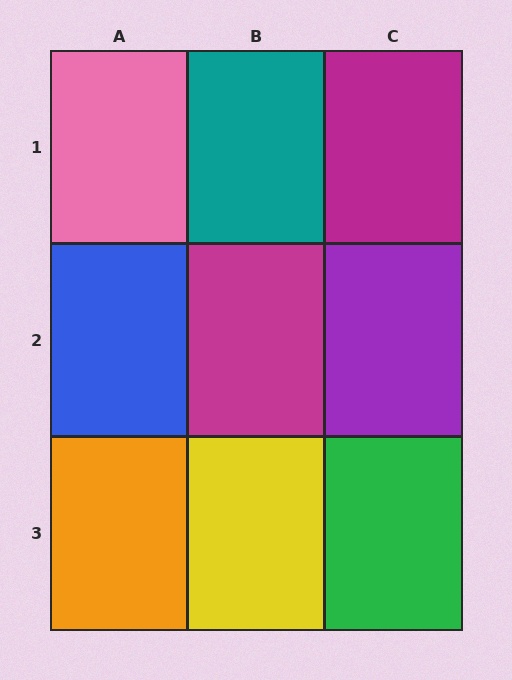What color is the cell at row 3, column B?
Yellow.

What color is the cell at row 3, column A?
Orange.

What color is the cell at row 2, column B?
Magenta.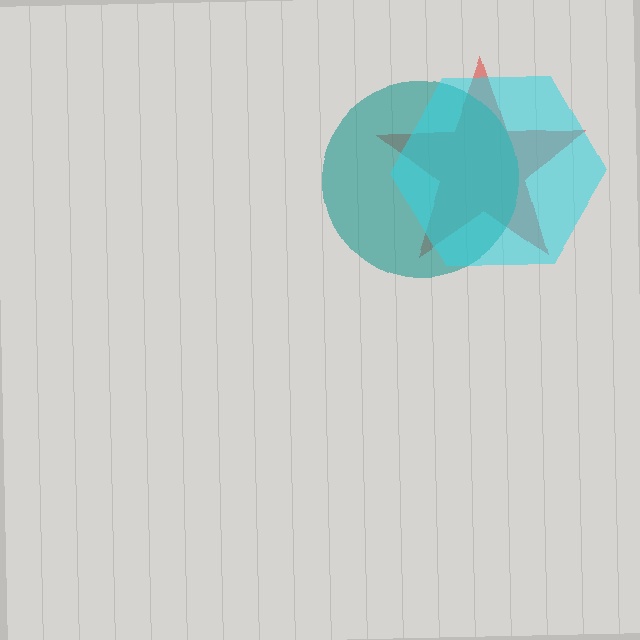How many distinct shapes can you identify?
There are 3 distinct shapes: a red star, a teal circle, a cyan hexagon.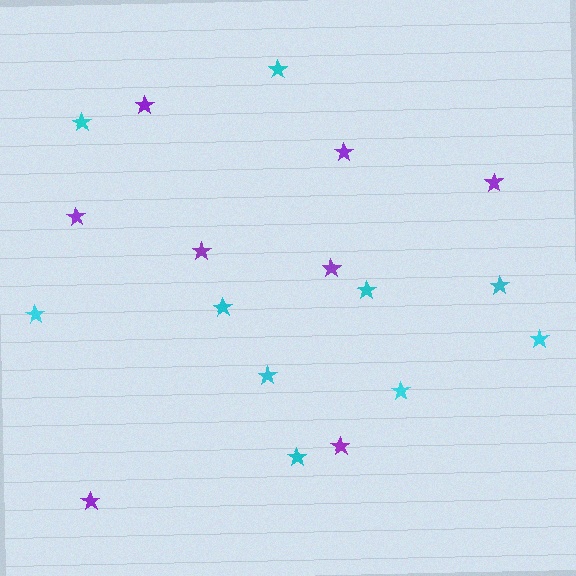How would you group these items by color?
There are 2 groups: one group of cyan stars (10) and one group of purple stars (8).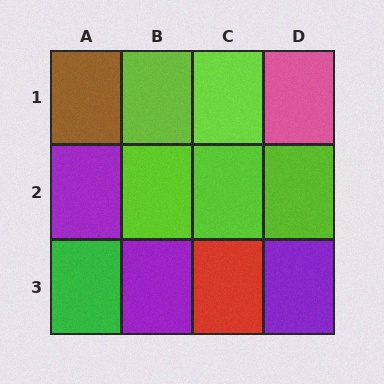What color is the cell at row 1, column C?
Lime.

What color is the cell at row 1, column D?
Pink.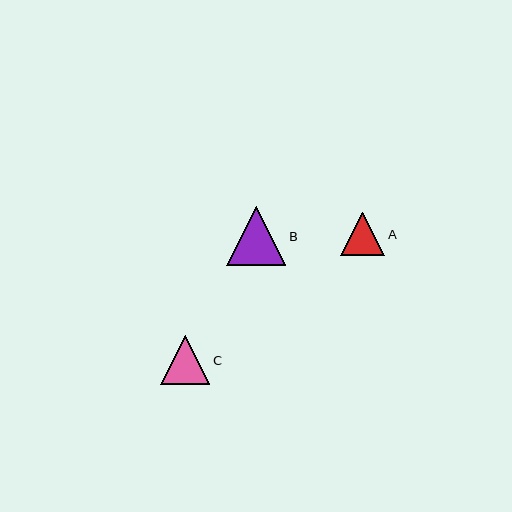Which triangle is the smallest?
Triangle A is the smallest with a size of approximately 44 pixels.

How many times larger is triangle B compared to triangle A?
Triangle B is approximately 1.3 times the size of triangle A.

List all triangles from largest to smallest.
From largest to smallest: B, C, A.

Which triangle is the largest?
Triangle B is the largest with a size of approximately 59 pixels.